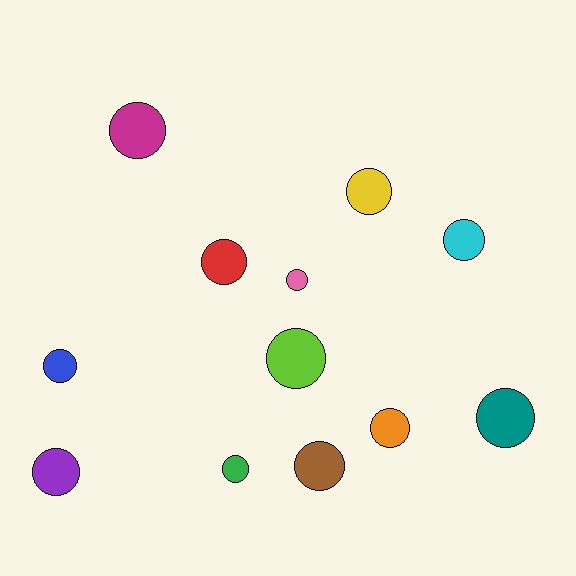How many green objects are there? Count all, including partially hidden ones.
There is 1 green object.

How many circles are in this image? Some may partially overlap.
There are 12 circles.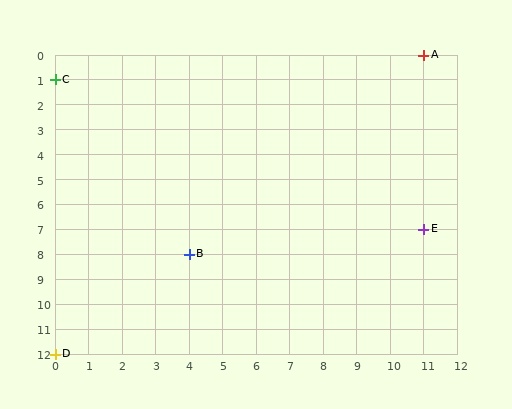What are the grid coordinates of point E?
Point E is at grid coordinates (11, 7).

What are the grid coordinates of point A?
Point A is at grid coordinates (11, 0).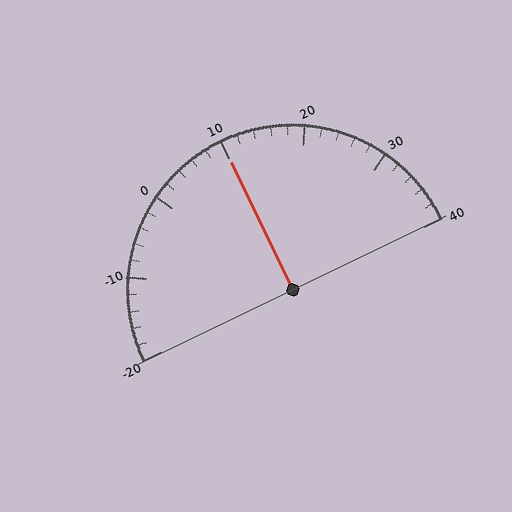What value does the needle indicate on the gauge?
The needle indicates approximately 10.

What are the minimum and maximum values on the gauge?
The gauge ranges from -20 to 40.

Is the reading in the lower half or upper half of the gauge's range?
The reading is in the upper half of the range (-20 to 40).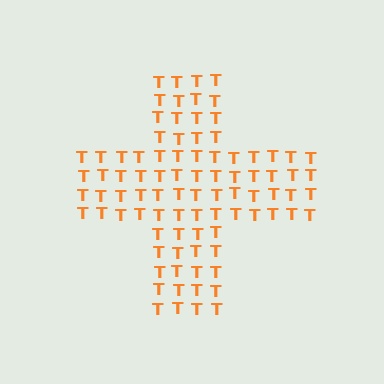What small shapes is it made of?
It is made of small letter T's.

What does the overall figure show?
The overall figure shows a cross.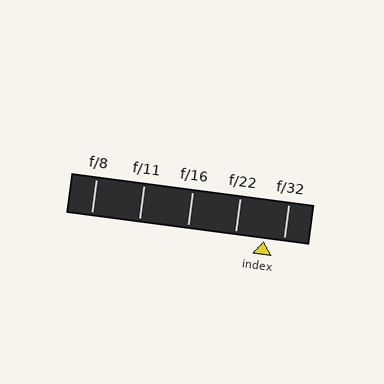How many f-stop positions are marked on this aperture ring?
There are 5 f-stop positions marked.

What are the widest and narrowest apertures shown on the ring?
The widest aperture shown is f/8 and the narrowest is f/32.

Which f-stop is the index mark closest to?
The index mark is closest to f/32.